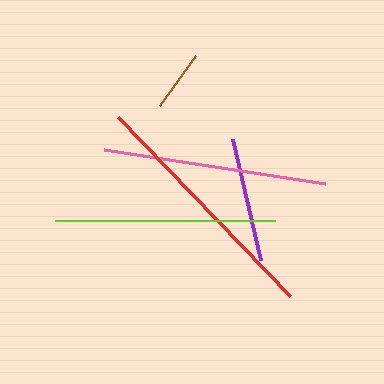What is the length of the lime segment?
The lime segment is approximately 219 pixels long.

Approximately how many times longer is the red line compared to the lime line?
The red line is approximately 1.1 times the length of the lime line.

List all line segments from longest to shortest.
From longest to shortest: red, pink, lime, purple, brown.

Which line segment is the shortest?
The brown line is the shortest at approximately 62 pixels.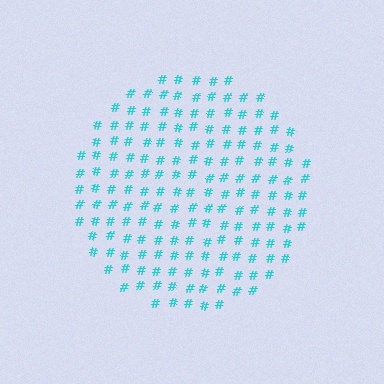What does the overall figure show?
The overall figure shows a circle.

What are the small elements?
The small elements are hash symbols.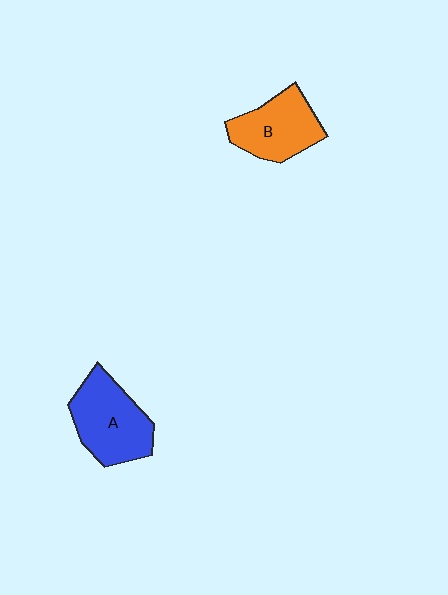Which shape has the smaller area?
Shape B (orange).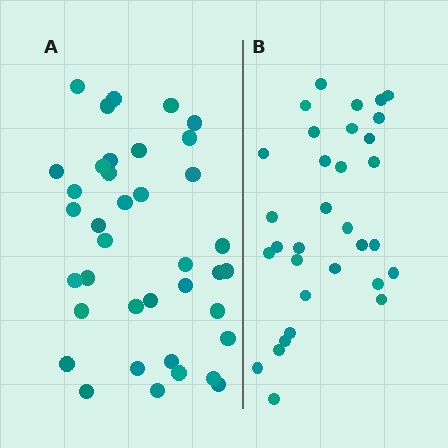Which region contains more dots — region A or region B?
Region A (the left region) has more dots.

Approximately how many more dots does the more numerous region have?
Region A has about 6 more dots than region B.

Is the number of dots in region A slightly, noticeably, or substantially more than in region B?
Region A has only slightly more — the two regions are fairly close. The ratio is roughly 1.2 to 1.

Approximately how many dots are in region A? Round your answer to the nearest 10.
About 40 dots. (The exact count is 38, which rounds to 40.)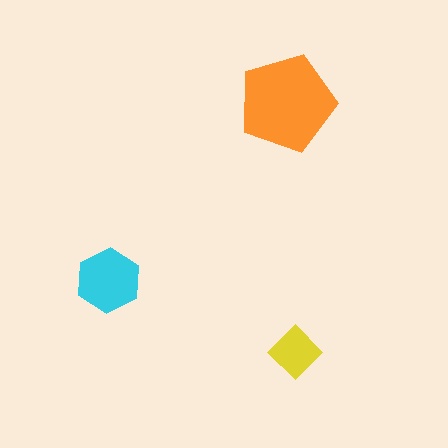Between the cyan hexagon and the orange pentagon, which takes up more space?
The orange pentagon.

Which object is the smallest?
The yellow diamond.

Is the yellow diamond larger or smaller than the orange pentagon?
Smaller.